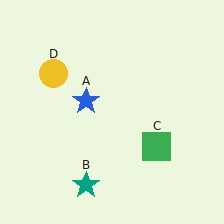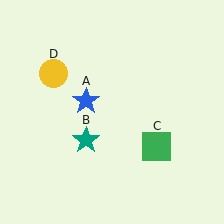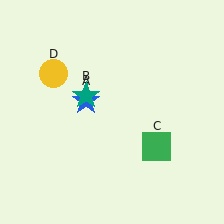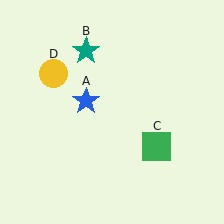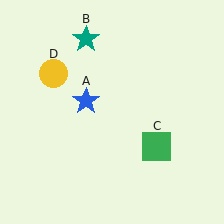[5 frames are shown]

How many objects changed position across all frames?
1 object changed position: teal star (object B).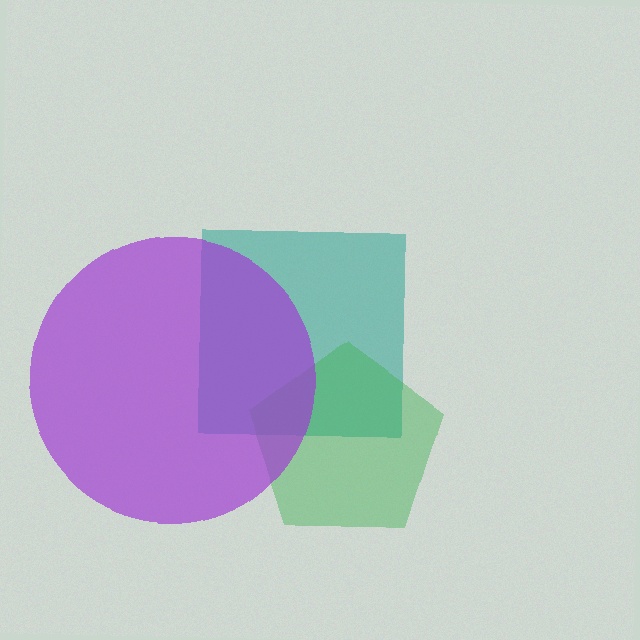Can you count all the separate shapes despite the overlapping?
Yes, there are 3 separate shapes.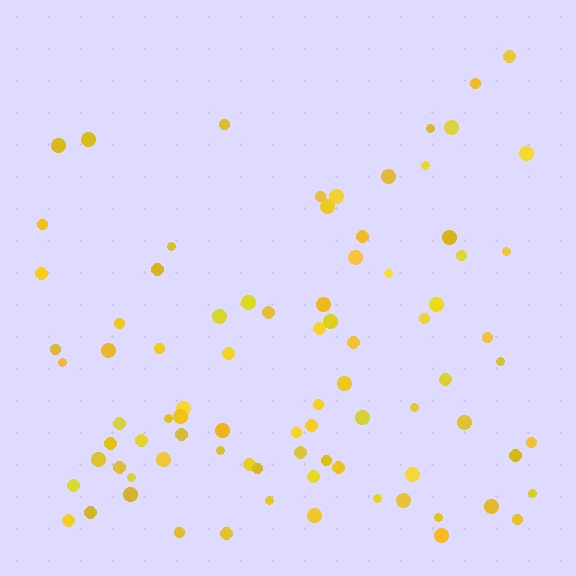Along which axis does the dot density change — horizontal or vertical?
Vertical.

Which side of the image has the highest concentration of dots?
The bottom.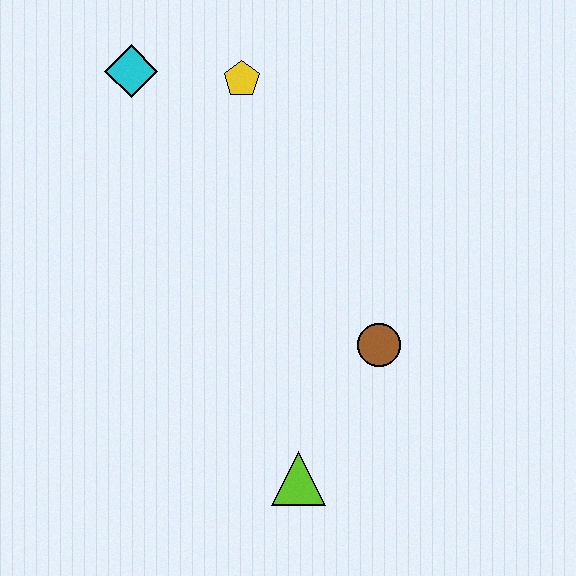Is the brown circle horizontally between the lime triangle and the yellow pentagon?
No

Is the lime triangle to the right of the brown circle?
No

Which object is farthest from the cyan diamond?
The lime triangle is farthest from the cyan diamond.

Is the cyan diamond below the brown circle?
No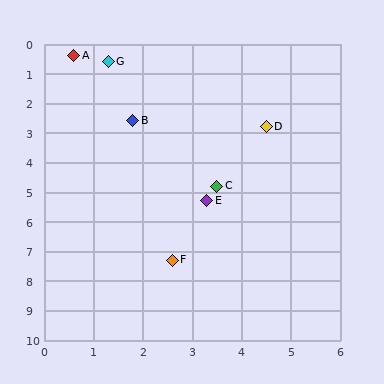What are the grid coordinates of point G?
Point G is at approximately (1.3, 0.6).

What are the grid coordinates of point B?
Point B is at approximately (1.8, 2.6).